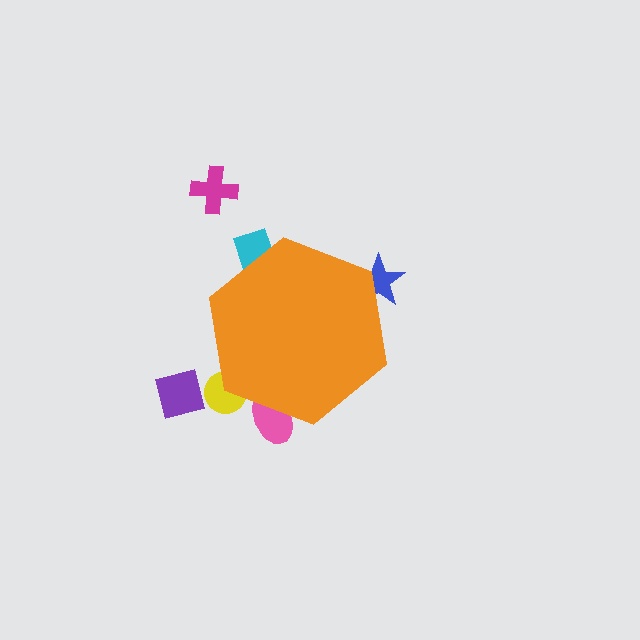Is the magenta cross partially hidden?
No, the magenta cross is fully visible.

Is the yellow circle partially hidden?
Yes, the yellow circle is partially hidden behind the orange hexagon.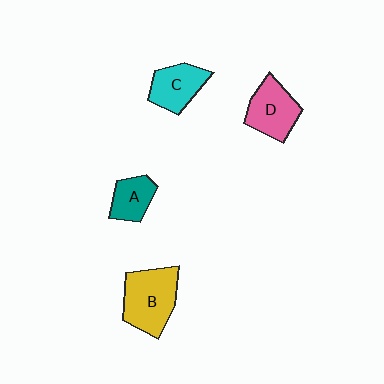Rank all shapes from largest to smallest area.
From largest to smallest: B (yellow), D (pink), C (cyan), A (teal).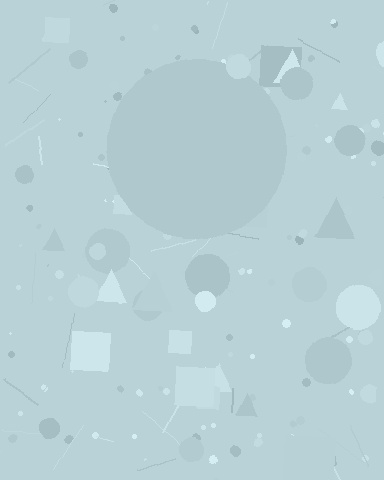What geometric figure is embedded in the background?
A circle is embedded in the background.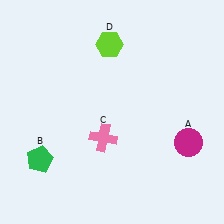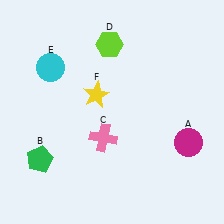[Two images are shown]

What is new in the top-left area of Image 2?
A yellow star (F) was added in the top-left area of Image 2.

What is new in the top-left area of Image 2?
A cyan circle (E) was added in the top-left area of Image 2.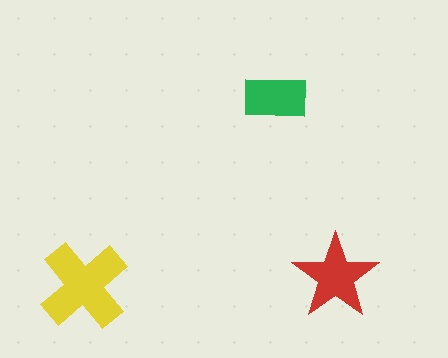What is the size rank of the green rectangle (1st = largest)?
3rd.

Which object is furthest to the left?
The yellow cross is leftmost.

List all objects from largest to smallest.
The yellow cross, the red star, the green rectangle.